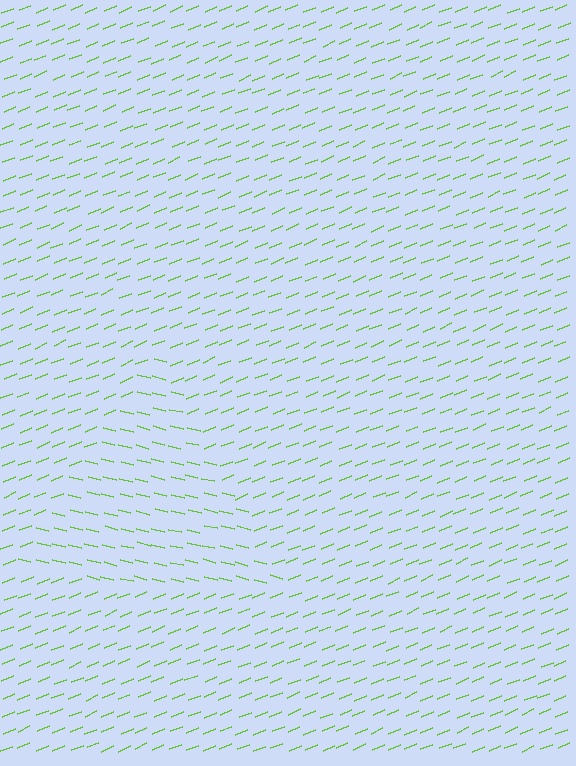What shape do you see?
I see a triangle.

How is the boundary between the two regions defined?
The boundary is defined purely by a change in line orientation (approximately 36 degrees difference). All lines are the same color and thickness.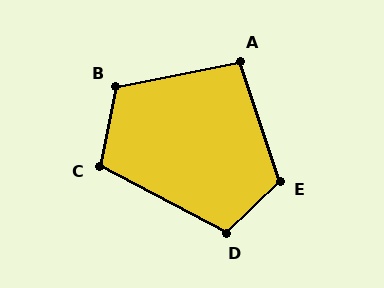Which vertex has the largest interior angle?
E, at approximately 116 degrees.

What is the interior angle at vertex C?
Approximately 106 degrees (obtuse).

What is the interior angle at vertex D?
Approximately 108 degrees (obtuse).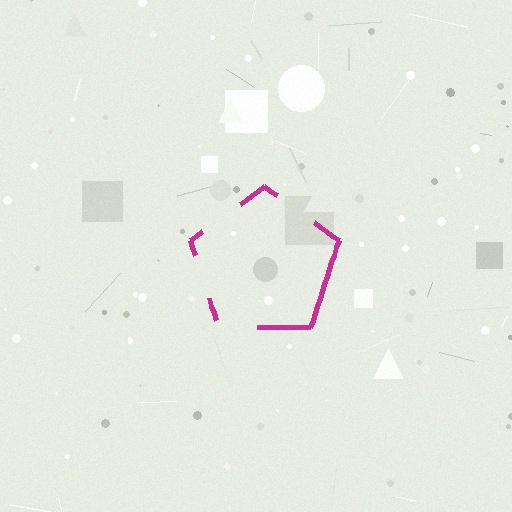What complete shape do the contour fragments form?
The contour fragments form a pentagon.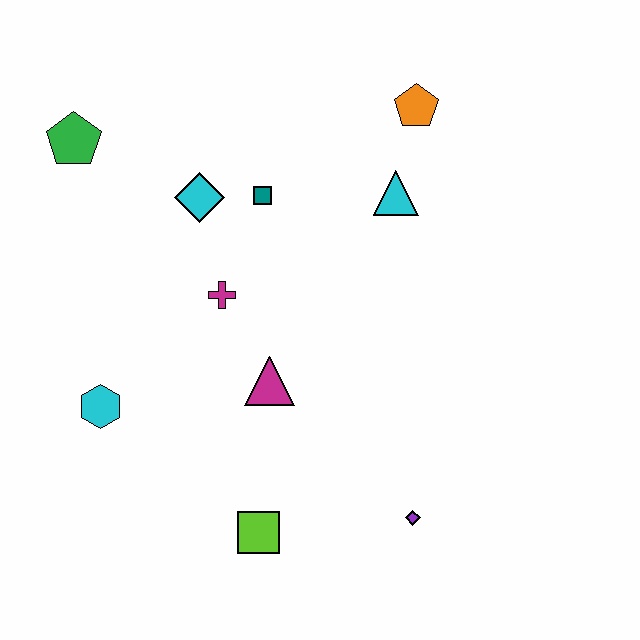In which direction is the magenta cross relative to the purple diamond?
The magenta cross is above the purple diamond.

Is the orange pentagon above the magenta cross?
Yes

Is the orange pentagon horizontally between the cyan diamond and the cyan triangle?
No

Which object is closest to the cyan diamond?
The teal square is closest to the cyan diamond.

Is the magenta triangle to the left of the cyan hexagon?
No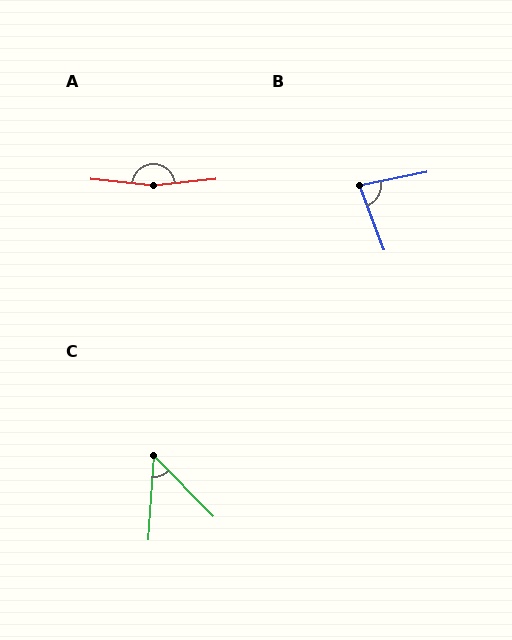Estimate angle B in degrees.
Approximately 81 degrees.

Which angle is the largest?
A, at approximately 168 degrees.